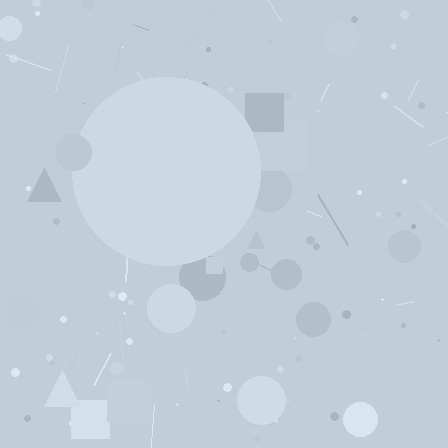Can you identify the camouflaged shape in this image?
The camouflaged shape is a circle.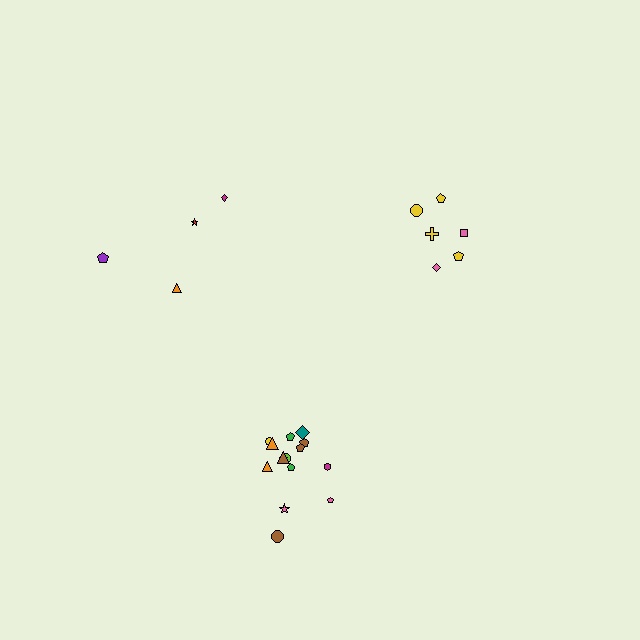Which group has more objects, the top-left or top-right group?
The top-right group.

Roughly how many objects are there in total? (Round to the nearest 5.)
Roughly 25 objects in total.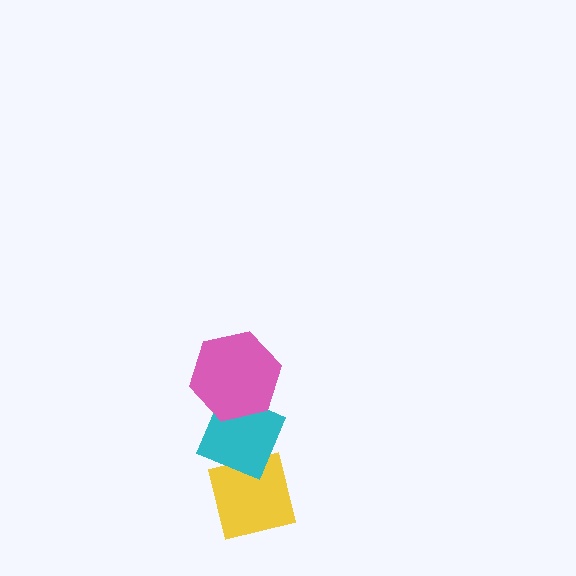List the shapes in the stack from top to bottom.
From top to bottom: the pink hexagon, the cyan diamond, the yellow square.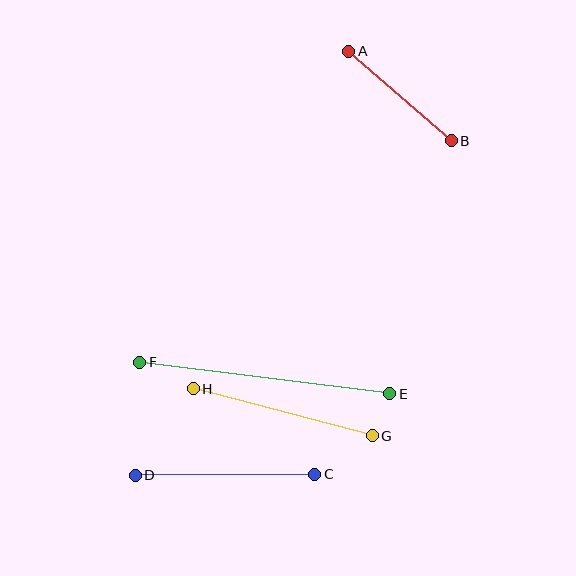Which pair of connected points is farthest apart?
Points E and F are farthest apart.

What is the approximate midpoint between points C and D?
The midpoint is at approximately (225, 475) pixels.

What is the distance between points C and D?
The distance is approximately 180 pixels.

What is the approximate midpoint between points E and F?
The midpoint is at approximately (265, 378) pixels.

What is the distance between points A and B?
The distance is approximately 136 pixels.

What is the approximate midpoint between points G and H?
The midpoint is at approximately (283, 412) pixels.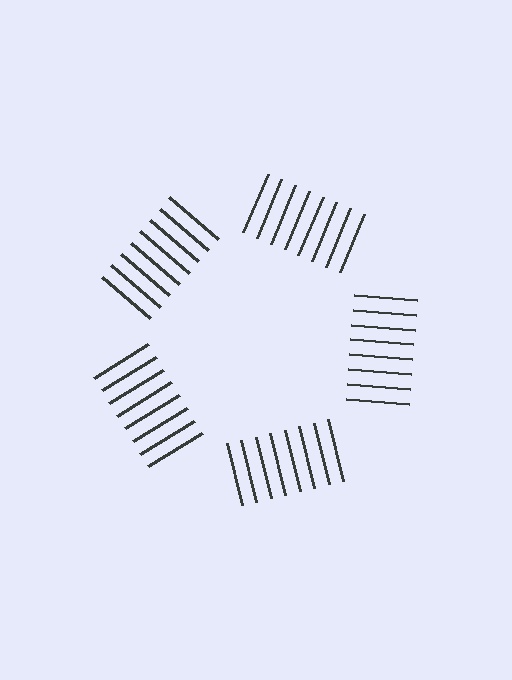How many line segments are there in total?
40 — 8 along each of the 5 edges.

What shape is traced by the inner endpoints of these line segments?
An illusory pentagon — the line segments terminate on its edges but no continuous stroke is drawn.